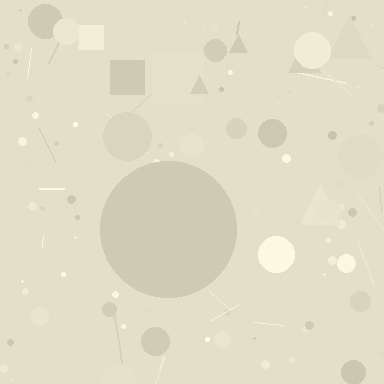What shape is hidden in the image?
A circle is hidden in the image.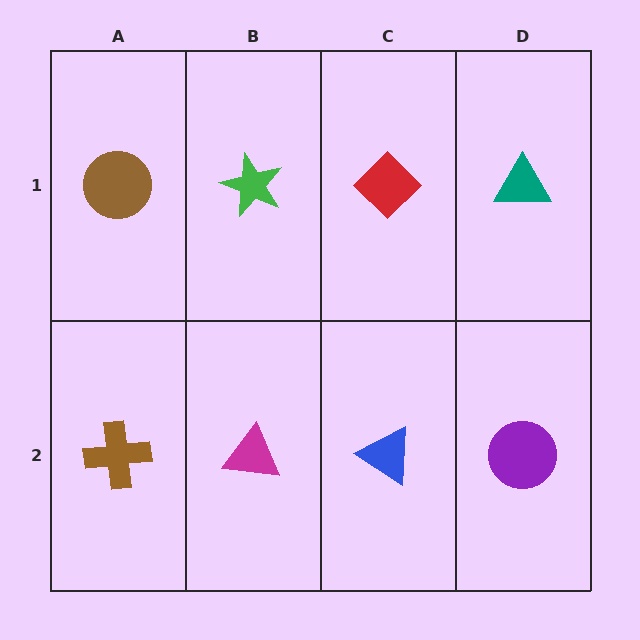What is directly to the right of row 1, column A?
A green star.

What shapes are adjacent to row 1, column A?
A brown cross (row 2, column A), a green star (row 1, column B).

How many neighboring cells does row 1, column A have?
2.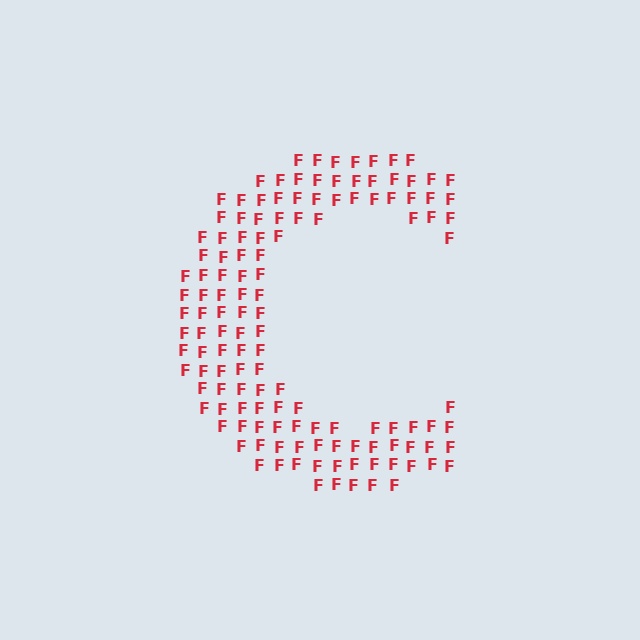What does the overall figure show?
The overall figure shows the letter C.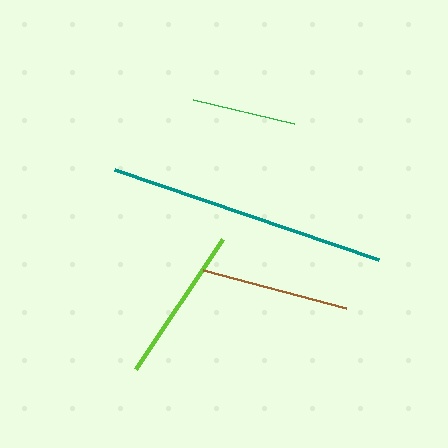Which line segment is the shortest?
The green line is the shortest at approximately 104 pixels.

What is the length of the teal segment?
The teal segment is approximately 279 pixels long.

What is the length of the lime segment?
The lime segment is approximately 157 pixels long.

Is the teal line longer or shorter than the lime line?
The teal line is longer than the lime line.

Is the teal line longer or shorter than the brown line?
The teal line is longer than the brown line.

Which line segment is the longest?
The teal line is the longest at approximately 279 pixels.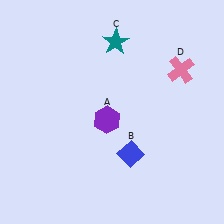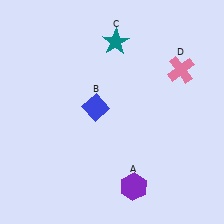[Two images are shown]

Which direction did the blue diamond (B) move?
The blue diamond (B) moved up.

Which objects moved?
The objects that moved are: the purple hexagon (A), the blue diamond (B).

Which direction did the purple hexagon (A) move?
The purple hexagon (A) moved down.